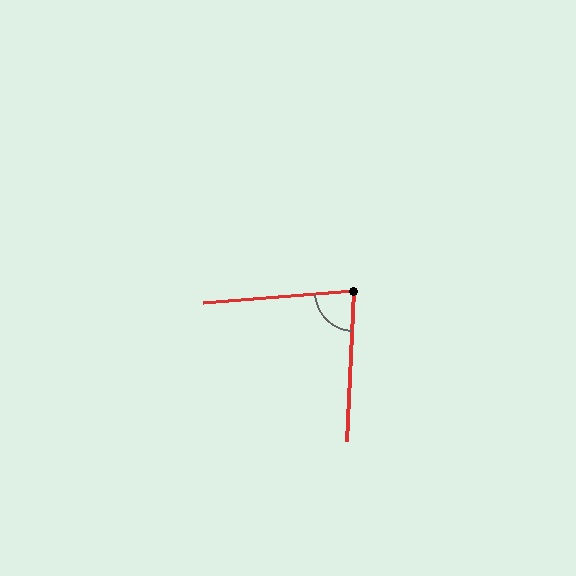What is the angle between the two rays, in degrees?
Approximately 83 degrees.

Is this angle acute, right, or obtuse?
It is acute.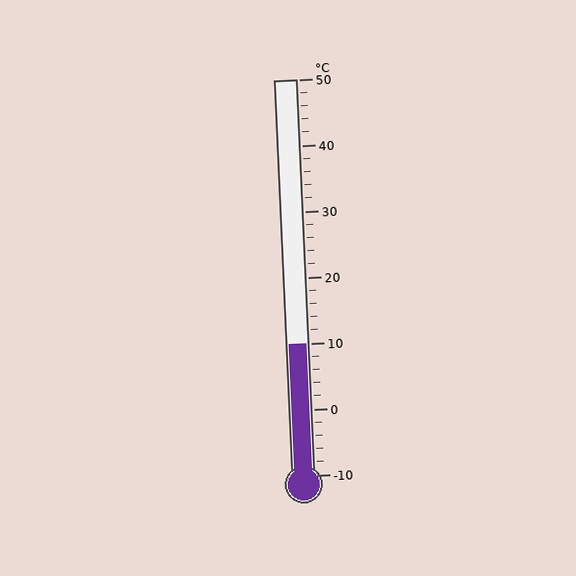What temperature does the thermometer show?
The thermometer shows approximately 10°C.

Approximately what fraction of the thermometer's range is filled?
The thermometer is filled to approximately 35% of its range.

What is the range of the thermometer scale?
The thermometer scale ranges from -10°C to 50°C.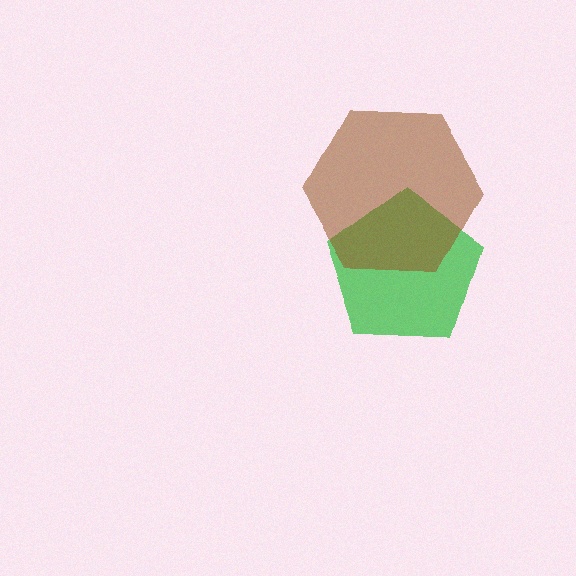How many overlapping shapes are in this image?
There are 2 overlapping shapes in the image.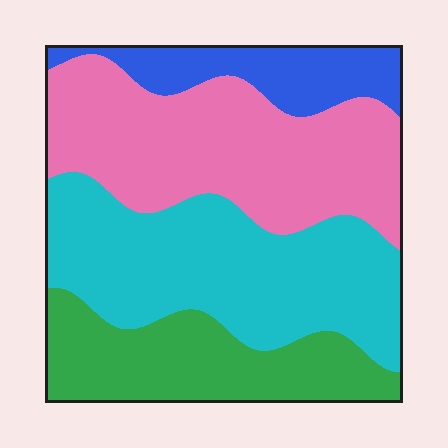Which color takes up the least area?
Blue, at roughly 10%.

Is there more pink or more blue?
Pink.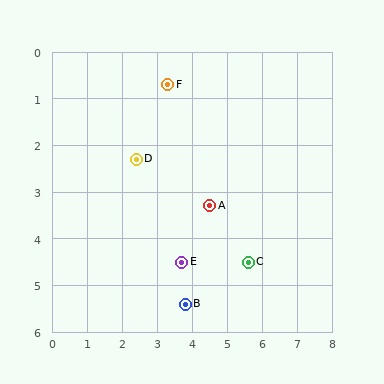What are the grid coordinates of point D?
Point D is at approximately (2.4, 2.3).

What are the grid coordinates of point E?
Point E is at approximately (3.7, 4.5).